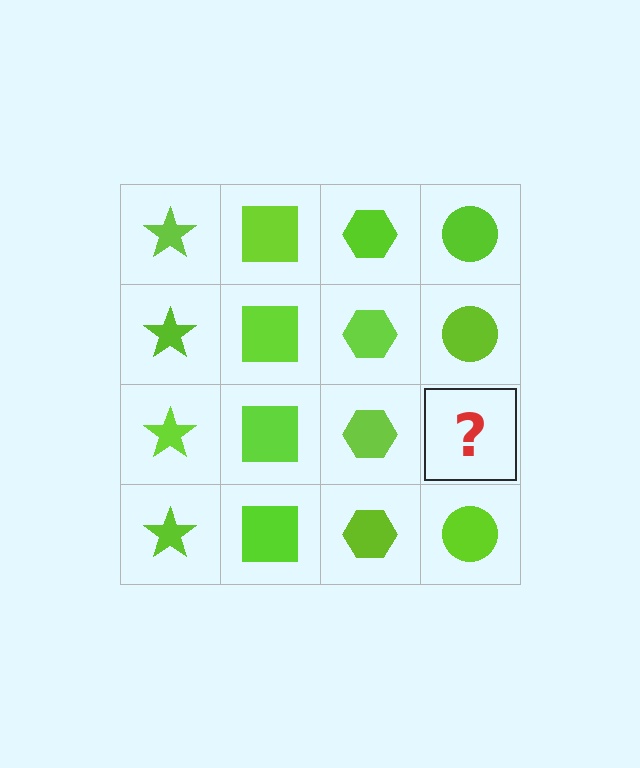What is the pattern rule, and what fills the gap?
The rule is that each column has a consistent shape. The gap should be filled with a lime circle.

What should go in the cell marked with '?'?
The missing cell should contain a lime circle.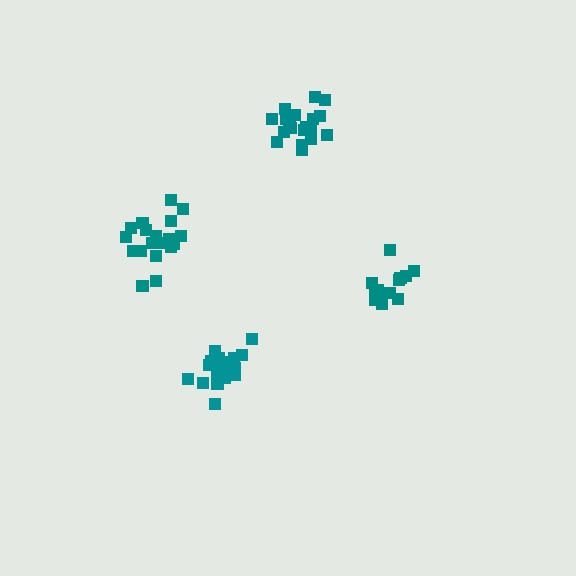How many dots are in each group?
Group 1: 14 dots, Group 2: 19 dots, Group 3: 20 dots, Group 4: 19 dots (72 total).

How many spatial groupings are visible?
There are 4 spatial groupings.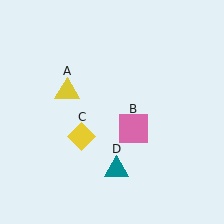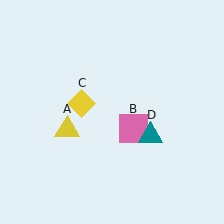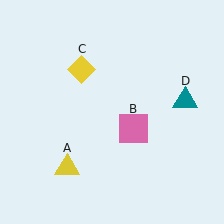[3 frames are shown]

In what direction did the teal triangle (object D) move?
The teal triangle (object D) moved up and to the right.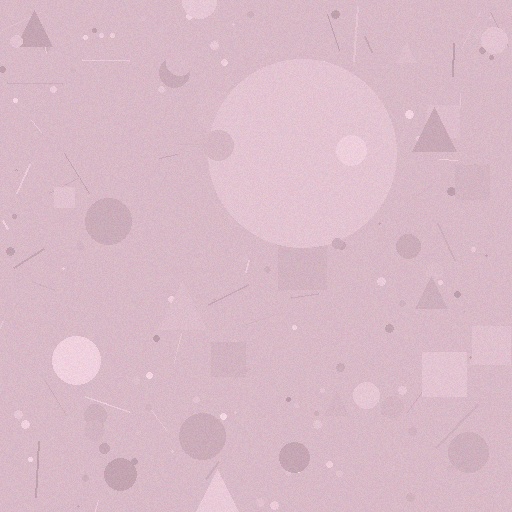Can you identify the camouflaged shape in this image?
The camouflaged shape is a circle.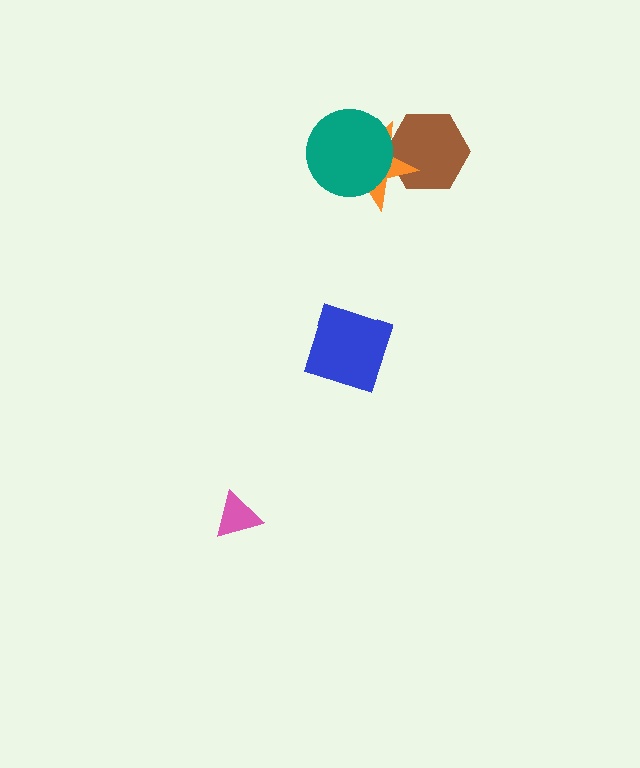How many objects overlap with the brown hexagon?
1 object overlaps with the brown hexagon.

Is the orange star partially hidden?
Yes, it is partially covered by another shape.